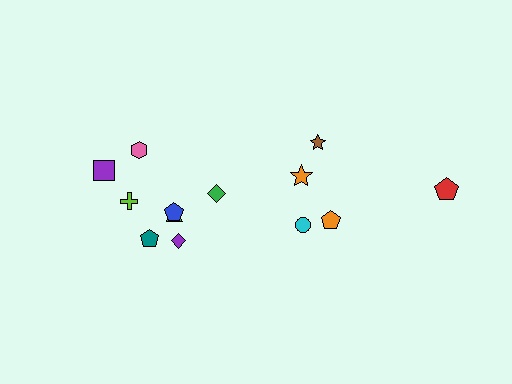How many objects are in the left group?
There are 8 objects.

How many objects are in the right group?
There are 5 objects.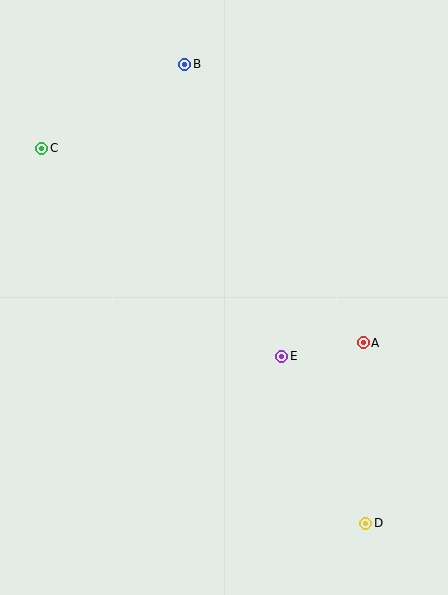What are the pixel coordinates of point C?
Point C is at (42, 148).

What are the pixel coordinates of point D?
Point D is at (366, 523).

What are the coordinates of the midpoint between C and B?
The midpoint between C and B is at (113, 106).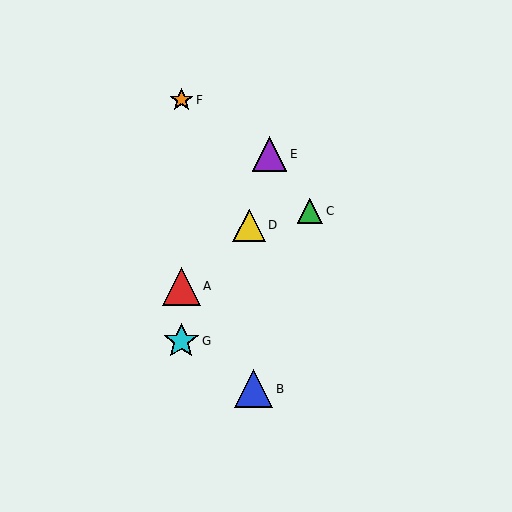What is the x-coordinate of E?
Object E is at x≈270.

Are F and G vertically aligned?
Yes, both are at x≈181.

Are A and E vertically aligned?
No, A is at x≈181 and E is at x≈270.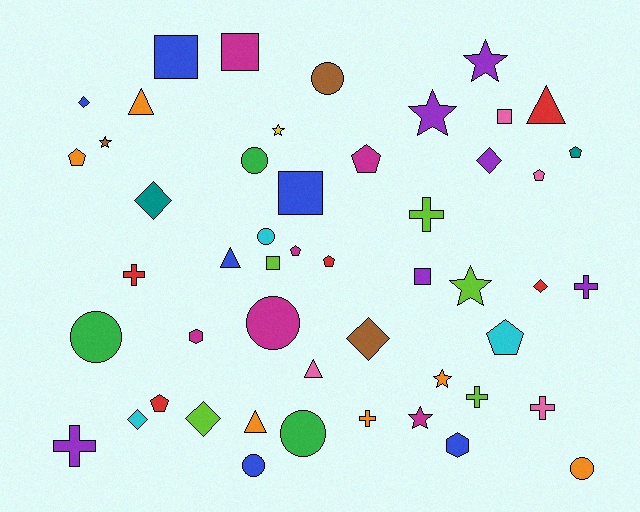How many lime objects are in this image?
There are 5 lime objects.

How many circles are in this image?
There are 8 circles.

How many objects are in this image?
There are 50 objects.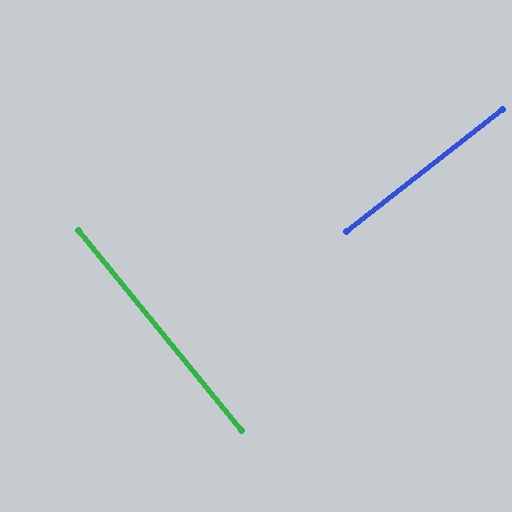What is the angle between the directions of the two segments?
Approximately 89 degrees.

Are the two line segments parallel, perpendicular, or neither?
Perpendicular — they meet at approximately 89°.